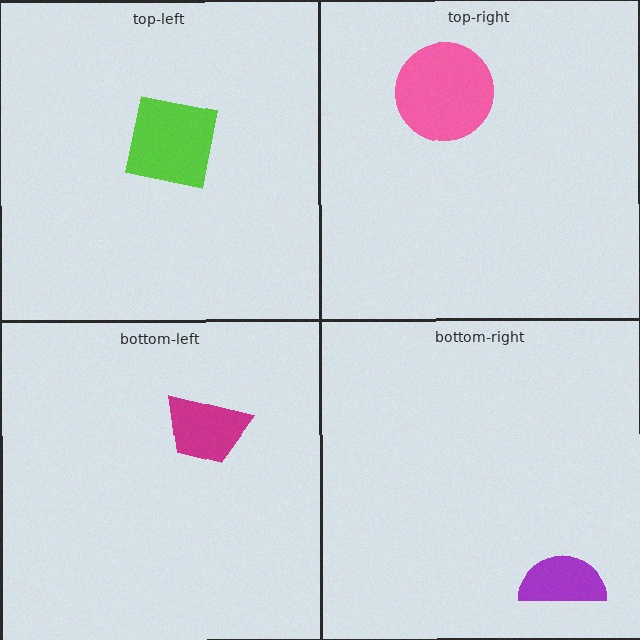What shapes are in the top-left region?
The lime square.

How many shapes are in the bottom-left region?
1.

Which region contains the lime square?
The top-left region.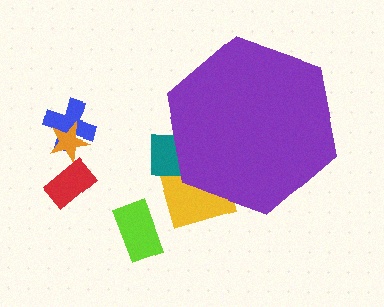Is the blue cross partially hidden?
No, the blue cross is fully visible.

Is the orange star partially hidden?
No, the orange star is fully visible.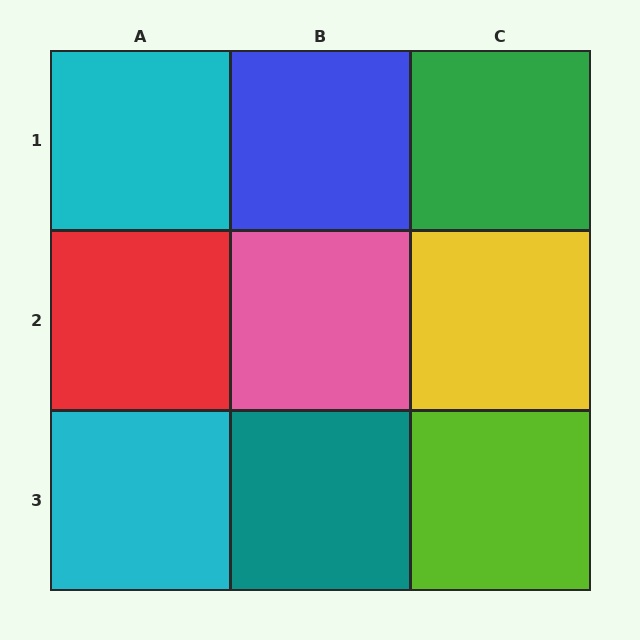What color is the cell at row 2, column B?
Pink.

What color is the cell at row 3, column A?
Cyan.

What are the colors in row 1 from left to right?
Cyan, blue, green.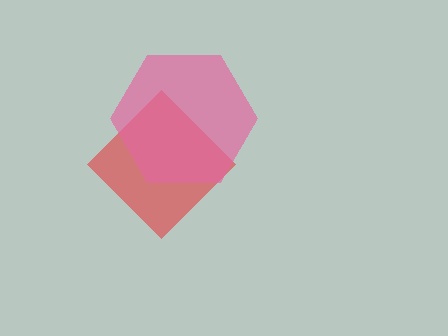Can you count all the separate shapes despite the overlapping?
Yes, there are 2 separate shapes.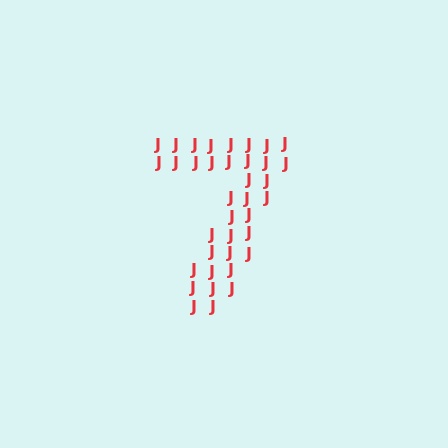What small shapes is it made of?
It is made of small letter J's.